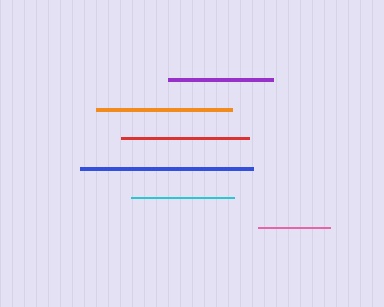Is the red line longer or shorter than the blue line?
The blue line is longer than the red line.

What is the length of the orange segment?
The orange segment is approximately 136 pixels long.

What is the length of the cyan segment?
The cyan segment is approximately 102 pixels long.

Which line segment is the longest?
The blue line is the longest at approximately 174 pixels.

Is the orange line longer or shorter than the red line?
The orange line is longer than the red line.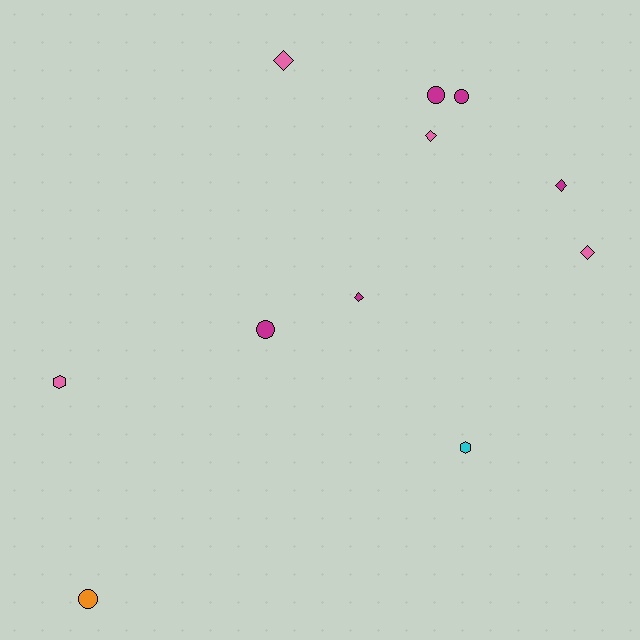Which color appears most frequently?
Magenta, with 5 objects.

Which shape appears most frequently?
Diamond, with 5 objects.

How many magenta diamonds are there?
There are 2 magenta diamonds.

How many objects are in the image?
There are 11 objects.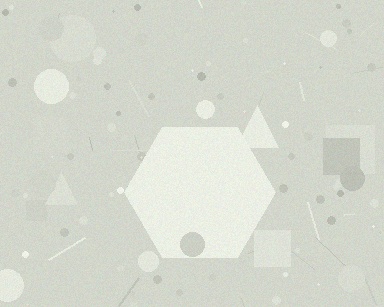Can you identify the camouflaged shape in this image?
The camouflaged shape is a hexagon.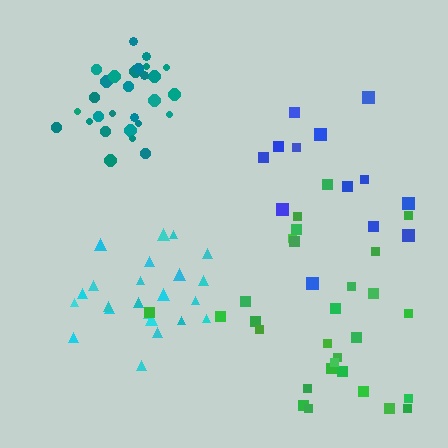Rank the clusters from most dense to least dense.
teal, cyan, green, blue.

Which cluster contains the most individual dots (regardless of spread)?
Green (29).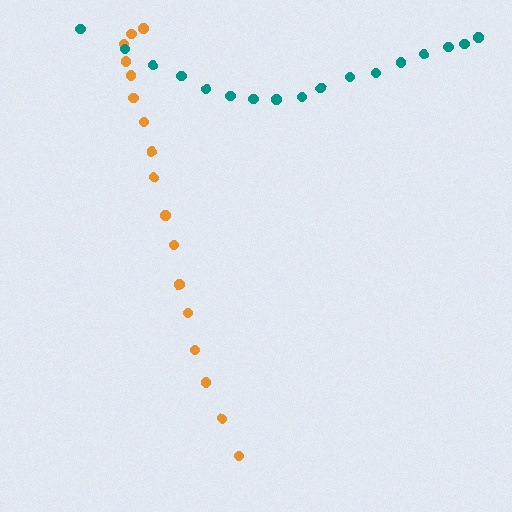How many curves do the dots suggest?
There are 2 distinct paths.